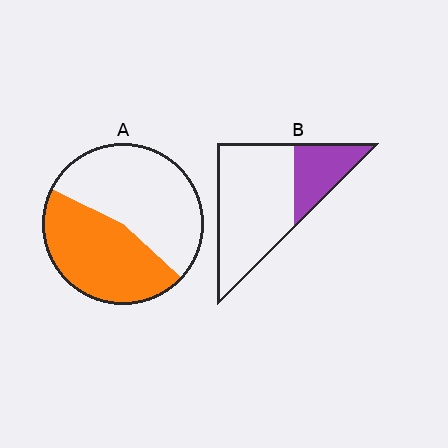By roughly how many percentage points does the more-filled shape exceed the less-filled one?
By roughly 20 percentage points (A over B).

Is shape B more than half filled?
No.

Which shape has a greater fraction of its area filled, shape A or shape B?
Shape A.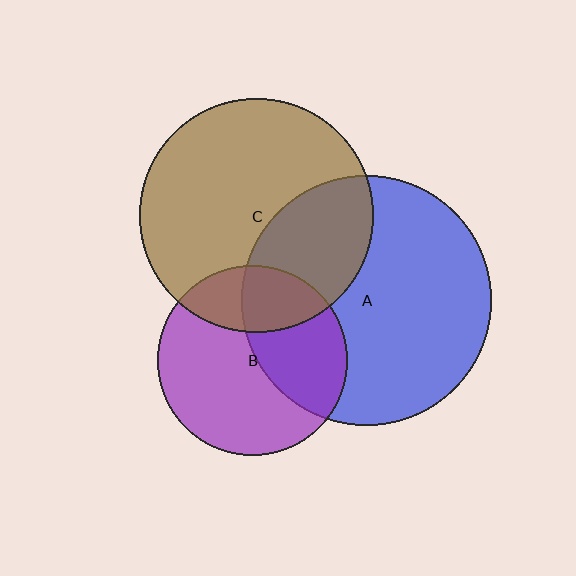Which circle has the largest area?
Circle A (blue).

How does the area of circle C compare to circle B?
Approximately 1.5 times.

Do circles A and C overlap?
Yes.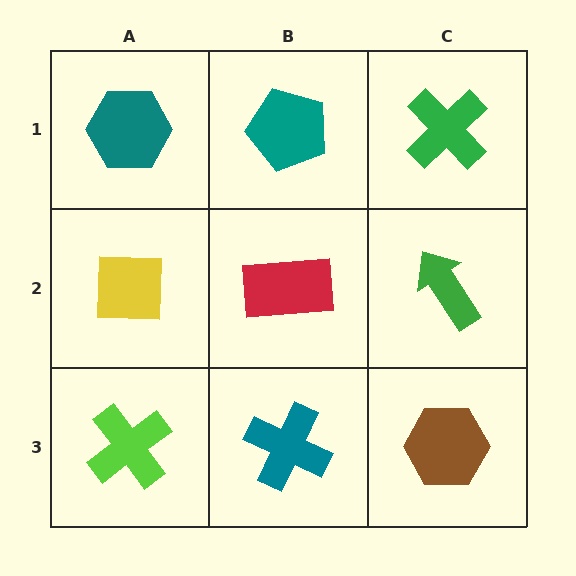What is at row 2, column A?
A yellow square.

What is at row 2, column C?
A green arrow.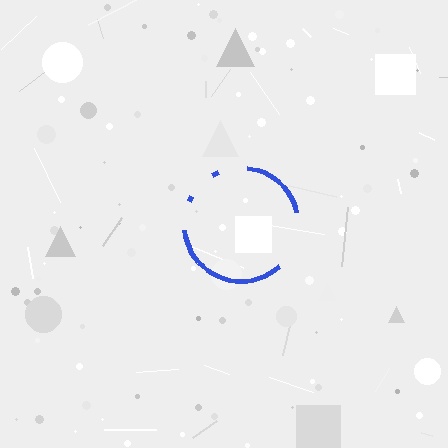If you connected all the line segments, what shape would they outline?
They would outline a circle.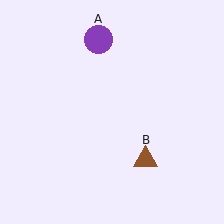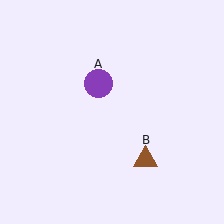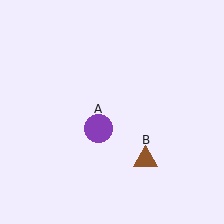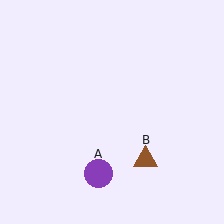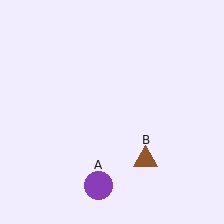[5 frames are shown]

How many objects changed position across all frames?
1 object changed position: purple circle (object A).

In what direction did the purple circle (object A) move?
The purple circle (object A) moved down.